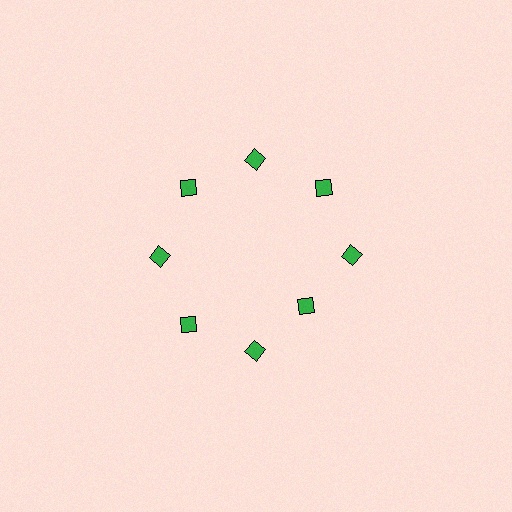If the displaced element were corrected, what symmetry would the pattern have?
It would have 8-fold rotational symmetry — the pattern would map onto itself every 45 degrees.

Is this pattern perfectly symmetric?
No. The 8 green diamonds are arranged in a ring, but one element near the 4 o'clock position is pulled inward toward the center, breaking the 8-fold rotational symmetry.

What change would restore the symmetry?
The symmetry would be restored by moving it outward, back onto the ring so that all 8 diamonds sit at equal angles and equal distance from the center.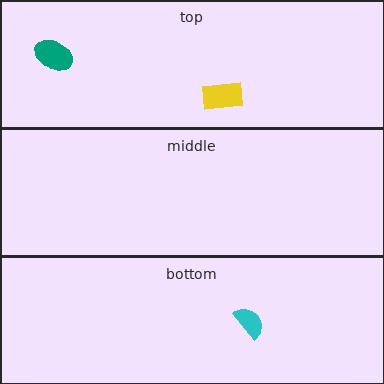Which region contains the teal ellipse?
The top region.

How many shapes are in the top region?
2.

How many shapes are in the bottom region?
1.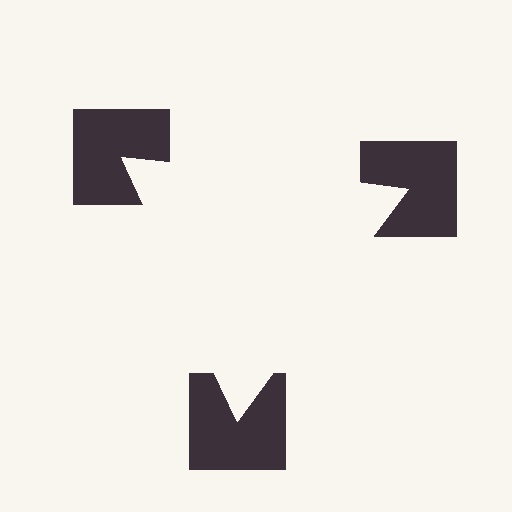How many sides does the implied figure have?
3 sides.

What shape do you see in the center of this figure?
An illusory triangle — its edges are inferred from the aligned wedge cuts in the notched squares, not physically drawn.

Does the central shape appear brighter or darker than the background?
It typically appears slightly brighter than the background, even though no actual brightness change is drawn.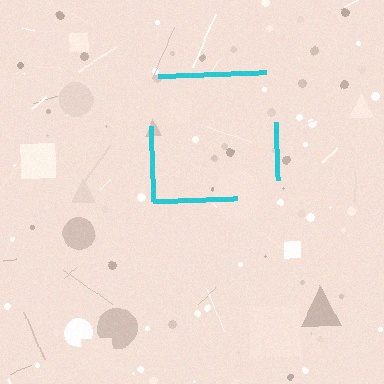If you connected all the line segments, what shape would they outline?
They would outline a square.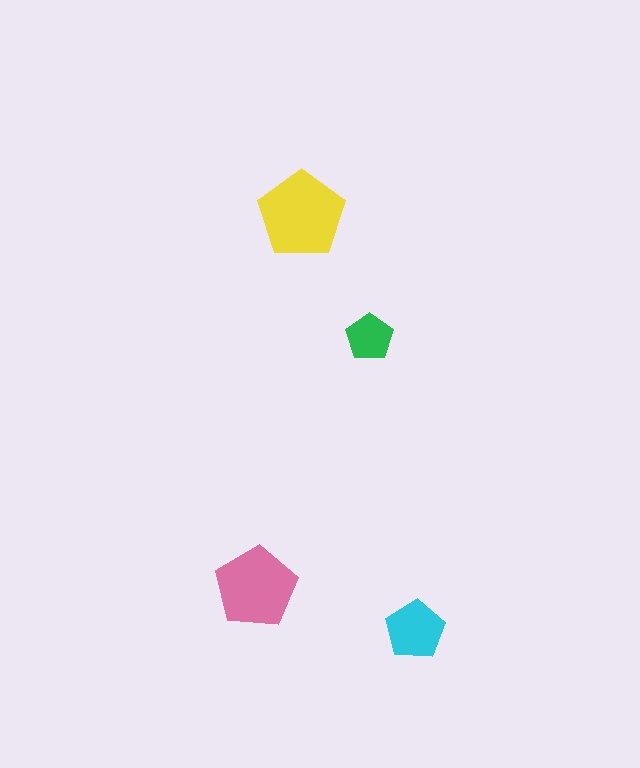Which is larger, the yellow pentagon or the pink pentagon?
The yellow one.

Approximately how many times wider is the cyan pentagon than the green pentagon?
About 1.5 times wider.